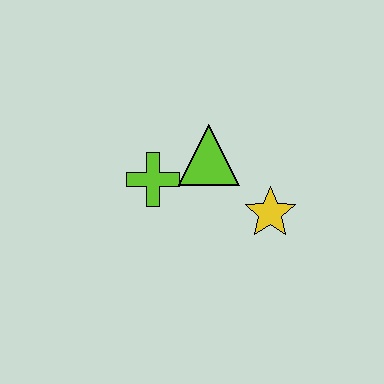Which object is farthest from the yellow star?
The lime cross is farthest from the yellow star.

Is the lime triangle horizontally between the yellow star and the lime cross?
Yes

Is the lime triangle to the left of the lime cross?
No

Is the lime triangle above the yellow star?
Yes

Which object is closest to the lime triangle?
The lime cross is closest to the lime triangle.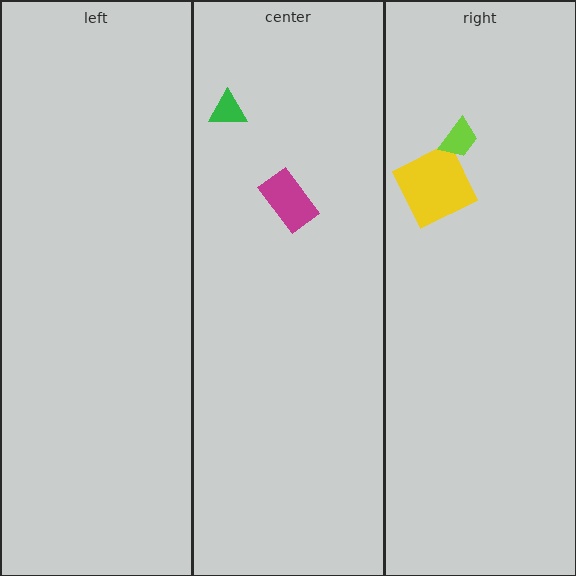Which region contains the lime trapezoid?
The right region.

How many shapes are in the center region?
2.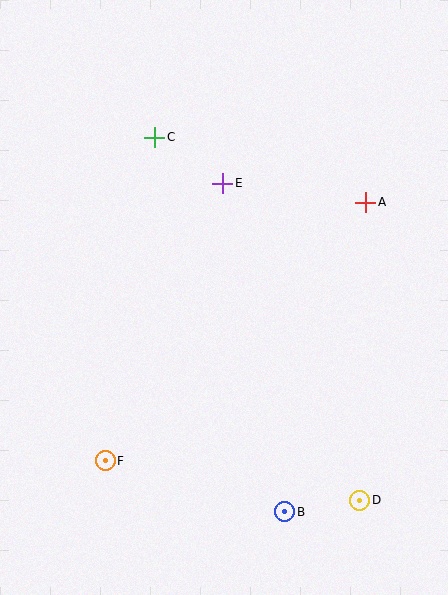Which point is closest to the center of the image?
Point E at (223, 183) is closest to the center.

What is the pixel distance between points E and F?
The distance between E and F is 301 pixels.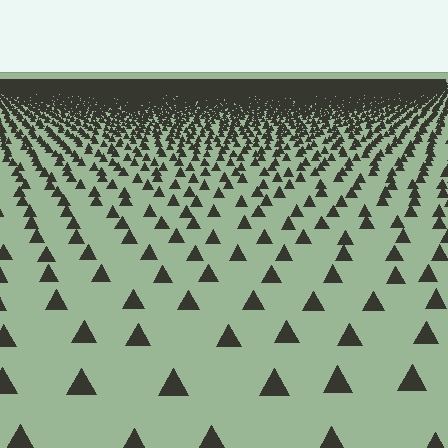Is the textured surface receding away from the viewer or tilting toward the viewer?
The surface is receding away from the viewer. Texture elements get smaller and denser toward the top.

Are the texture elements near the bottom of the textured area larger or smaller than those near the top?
Larger. Near the bottom, elements are closer to the viewer and appear at a bigger on-screen size.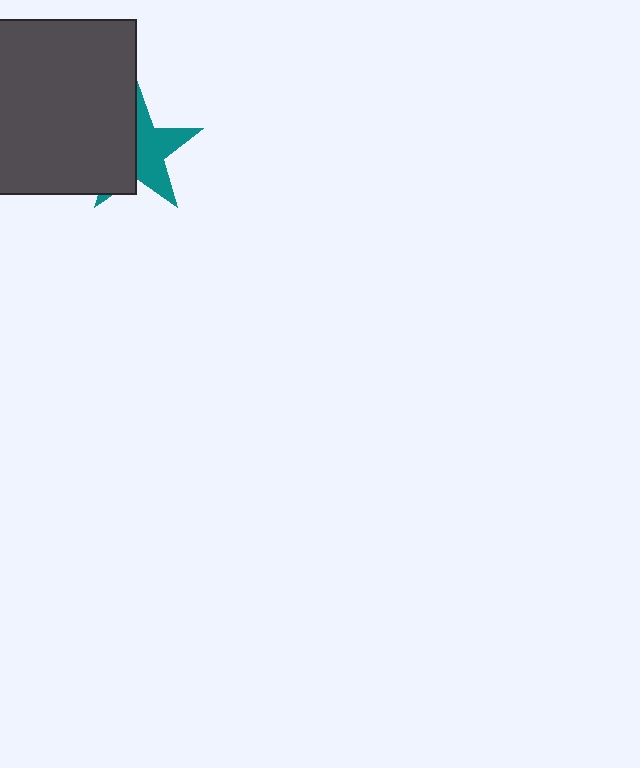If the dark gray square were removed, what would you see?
You would see the complete teal star.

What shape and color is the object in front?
The object in front is a dark gray square.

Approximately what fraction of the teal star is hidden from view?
Roughly 50% of the teal star is hidden behind the dark gray square.